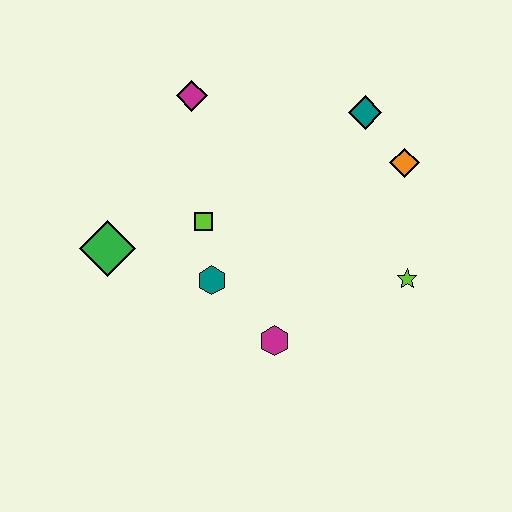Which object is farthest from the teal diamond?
The green diamond is farthest from the teal diamond.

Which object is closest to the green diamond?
The lime square is closest to the green diamond.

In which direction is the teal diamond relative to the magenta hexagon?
The teal diamond is above the magenta hexagon.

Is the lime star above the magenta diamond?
No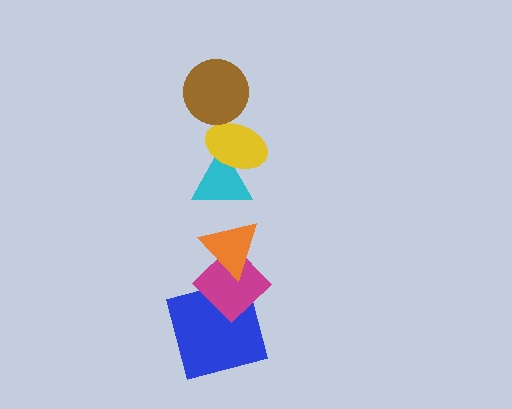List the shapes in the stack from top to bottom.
From top to bottom: the brown circle, the yellow ellipse, the cyan triangle, the orange triangle, the magenta diamond, the blue square.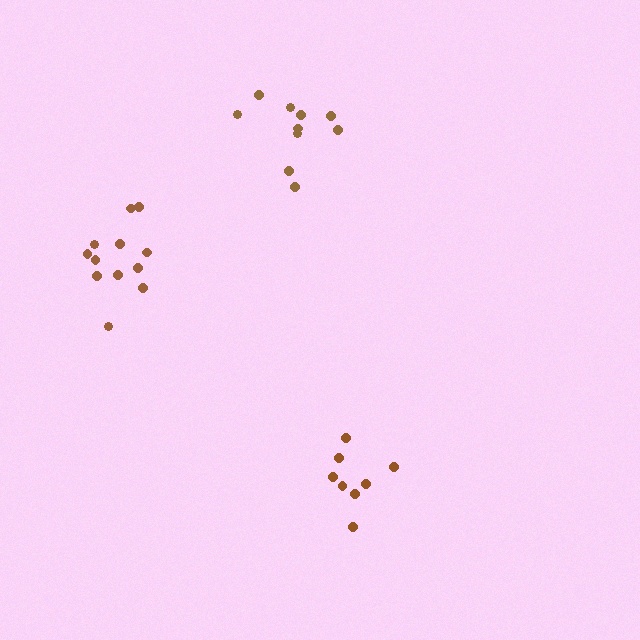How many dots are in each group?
Group 1: 10 dots, Group 2: 8 dots, Group 3: 12 dots (30 total).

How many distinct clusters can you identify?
There are 3 distinct clusters.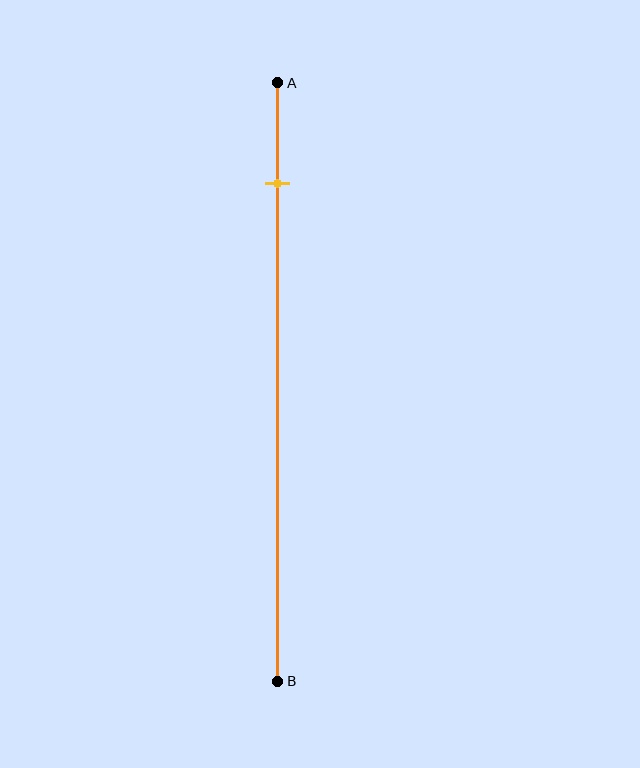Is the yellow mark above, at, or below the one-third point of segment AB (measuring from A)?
The yellow mark is above the one-third point of segment AB.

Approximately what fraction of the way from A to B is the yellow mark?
The yellow mark is approximately 15% of the way from A to B.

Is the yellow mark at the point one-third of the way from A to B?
No, the mark is at about 15% from A, not at the 33% one-third point.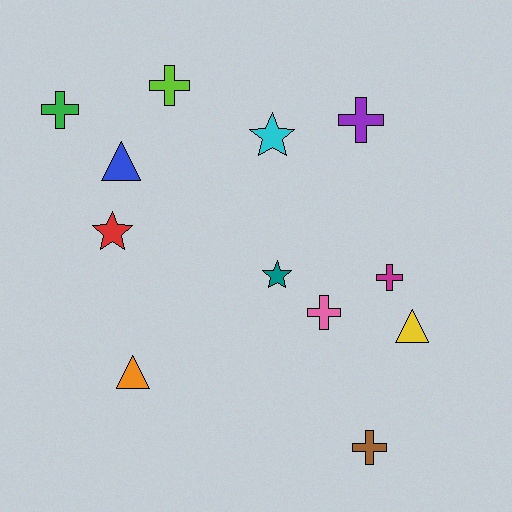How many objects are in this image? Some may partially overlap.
There are 12 objects.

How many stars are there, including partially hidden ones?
There are 3 stars.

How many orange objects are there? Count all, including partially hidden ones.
There is 1 orange object.